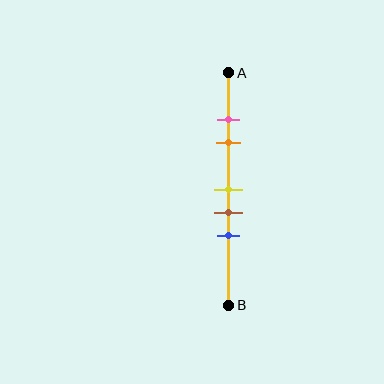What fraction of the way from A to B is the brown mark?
The brown mark is approximately 60% (0.6) of the way from A to B.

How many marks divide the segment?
There are 5 marks dividing the segment.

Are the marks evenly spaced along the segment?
No, the marks are not evenly spaced.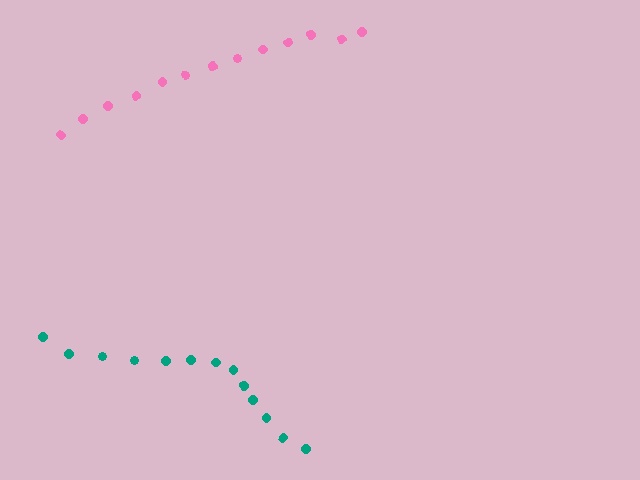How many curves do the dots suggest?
There are 2 distinct paths.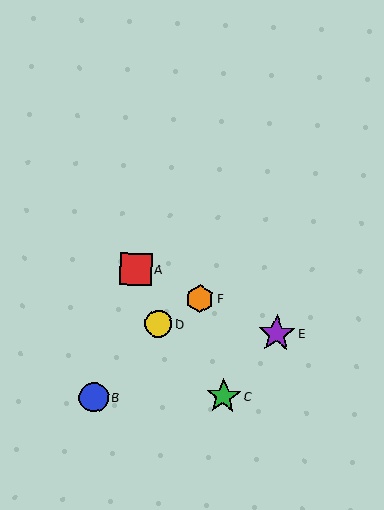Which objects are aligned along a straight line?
Objects A, E, F are aligned along a straight line.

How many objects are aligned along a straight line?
3 objects (A, E, F) are aligned along a straight line.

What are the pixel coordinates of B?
Object B is at (94, 397).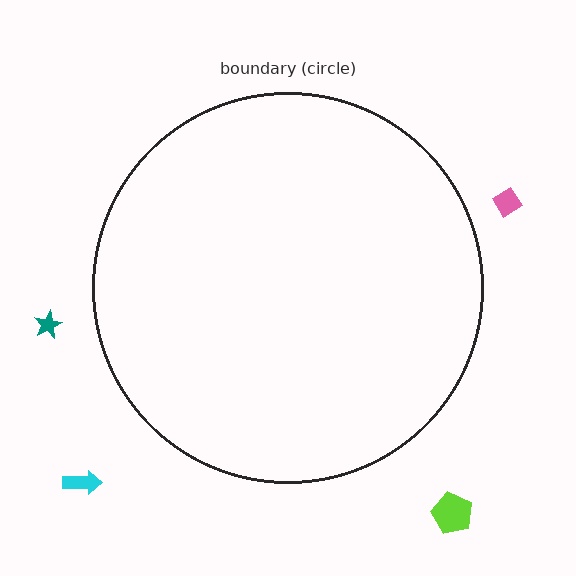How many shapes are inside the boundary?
0 inside, 4 outside.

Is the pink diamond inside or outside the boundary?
Outside.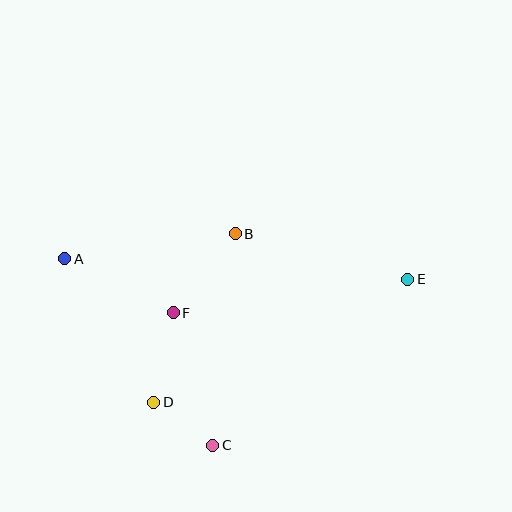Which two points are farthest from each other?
Points A and E are farthest from each other.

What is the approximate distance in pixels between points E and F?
The distance between E and F is approximately 237 pixels.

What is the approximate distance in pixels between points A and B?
The distance between A and B is approximately 172 pixels.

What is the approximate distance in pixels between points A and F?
The distance between A and F is approximately 121 pixels.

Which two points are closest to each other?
Points C and D are closest to each other.